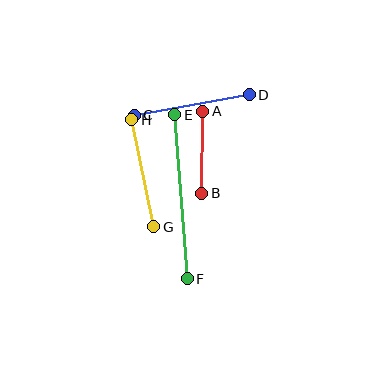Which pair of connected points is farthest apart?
Points E and F are farthest apart.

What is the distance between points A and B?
The distance is approximately 82 pixels.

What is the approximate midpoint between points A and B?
The midpoint is at approximately (202, 152) pixels.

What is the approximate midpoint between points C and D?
The midpoint is at approximately (192, 105) pixels.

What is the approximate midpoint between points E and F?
The midpoint is at approximately (181, 197) pixels.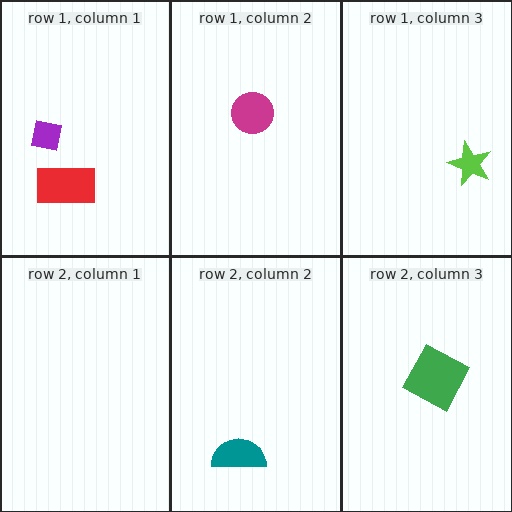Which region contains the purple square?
The row 1, column 1 region.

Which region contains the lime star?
The row 1, column 3 region.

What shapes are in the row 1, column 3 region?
The lime star.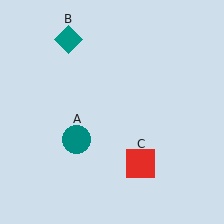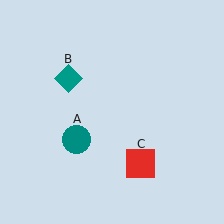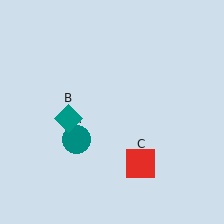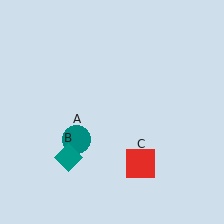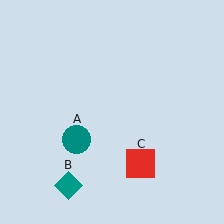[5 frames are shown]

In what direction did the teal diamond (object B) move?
The teal diamond (object B) moved down.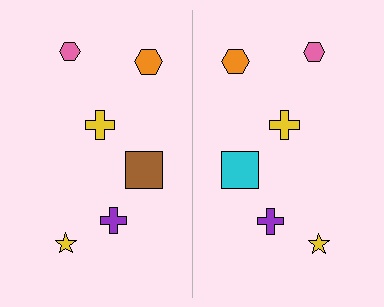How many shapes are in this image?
There are 12 shapes in this image.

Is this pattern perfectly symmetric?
No, the pattern is not perfectly symmetric. The cyan square on the right side breaks the symmetry — its mirror counterpart is brown.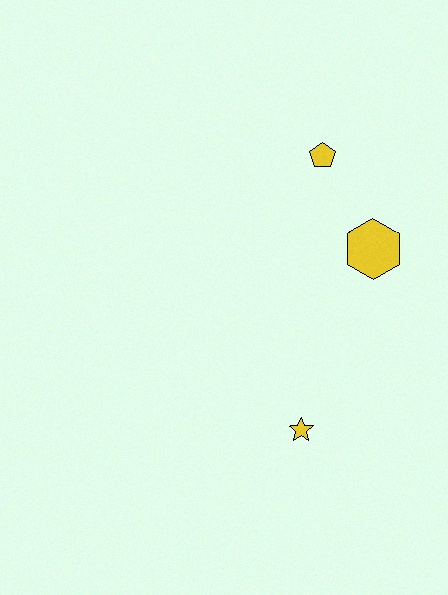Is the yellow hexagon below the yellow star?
No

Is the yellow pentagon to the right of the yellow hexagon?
No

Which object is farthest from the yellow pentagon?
The yellow star is farthest from the yellow pentagon.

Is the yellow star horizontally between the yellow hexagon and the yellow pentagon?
No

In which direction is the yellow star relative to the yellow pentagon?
The yellow star is below the yellow pentagon.